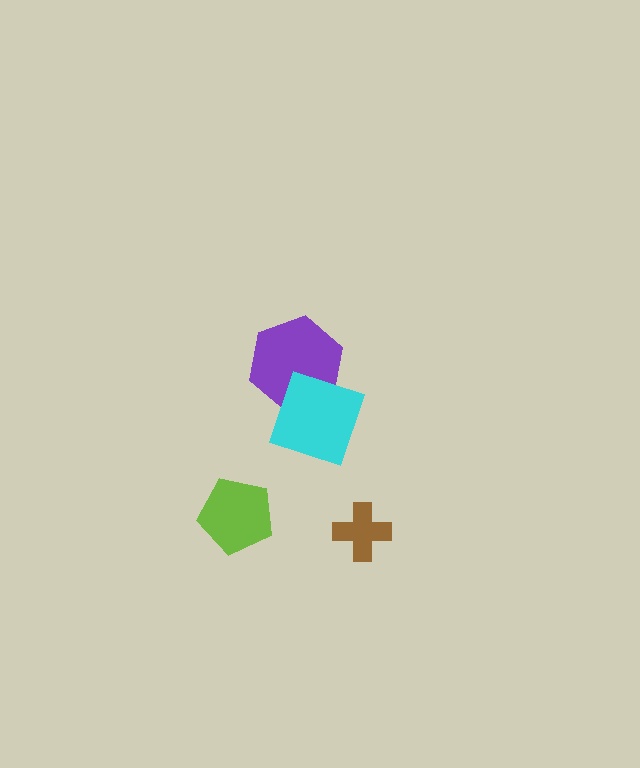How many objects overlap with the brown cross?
0 objects overlap with the brown cross.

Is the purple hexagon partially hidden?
Yes, it is partially covered by another shape.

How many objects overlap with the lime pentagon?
0 objects overlap with the lime pentagon.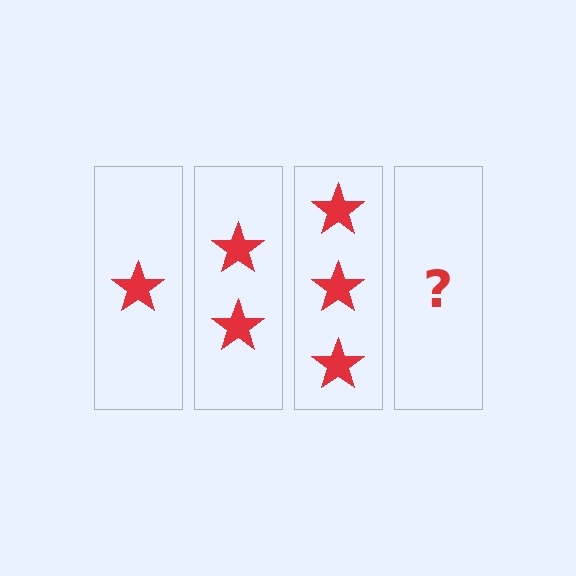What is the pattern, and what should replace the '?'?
The pattern is that each step adds one more star. The '?' should be 4 stars.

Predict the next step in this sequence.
The next step is 4 stars.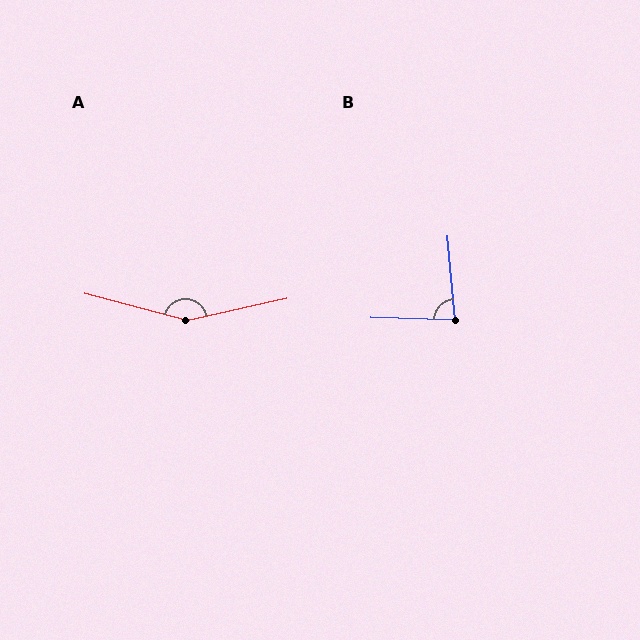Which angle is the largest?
A, at approximately 153 degrees.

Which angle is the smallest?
B, at approximately 83 degrees.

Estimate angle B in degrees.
Approximately 83 degrees.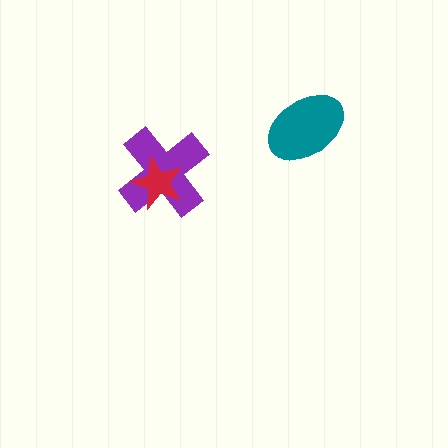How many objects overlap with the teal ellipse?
0 objects overlap with the teal ellipse.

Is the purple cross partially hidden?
Yes, it is partially covered by another shape.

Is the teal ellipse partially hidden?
No, no other shape covers it.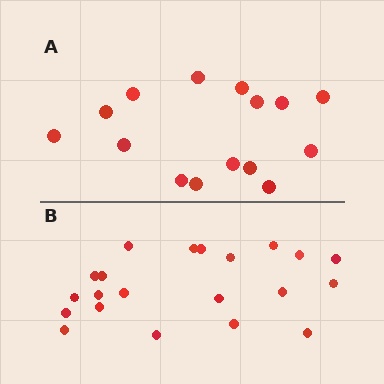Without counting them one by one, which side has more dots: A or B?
Region B (the bottom region) has more dots.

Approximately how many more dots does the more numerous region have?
Region B has about 6 more dots than region A.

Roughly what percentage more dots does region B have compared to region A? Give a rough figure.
About 40% more.